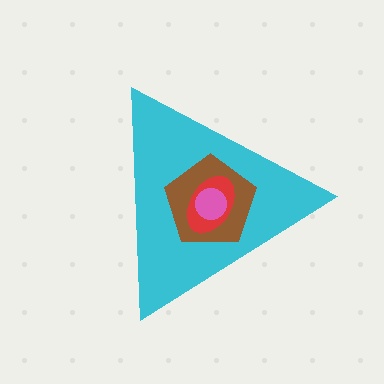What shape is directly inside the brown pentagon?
The red ellipse.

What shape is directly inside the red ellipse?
The pink circle.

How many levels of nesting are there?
4.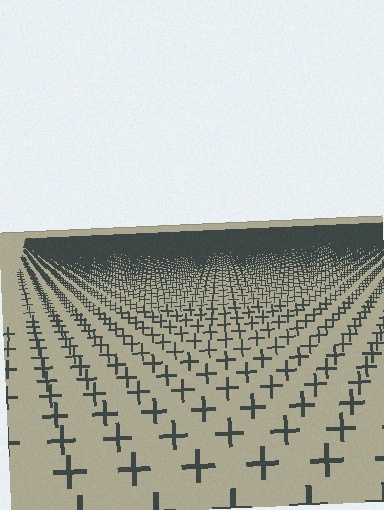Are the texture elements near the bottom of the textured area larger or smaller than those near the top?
Larger. Near the bottom, elements are closer to the viewer and appear at a bigger on-screen size.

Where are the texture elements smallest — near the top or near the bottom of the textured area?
Near the top.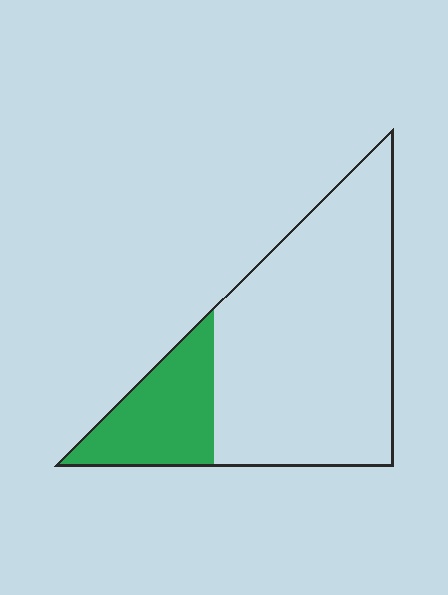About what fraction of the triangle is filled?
About one fifth (1/5).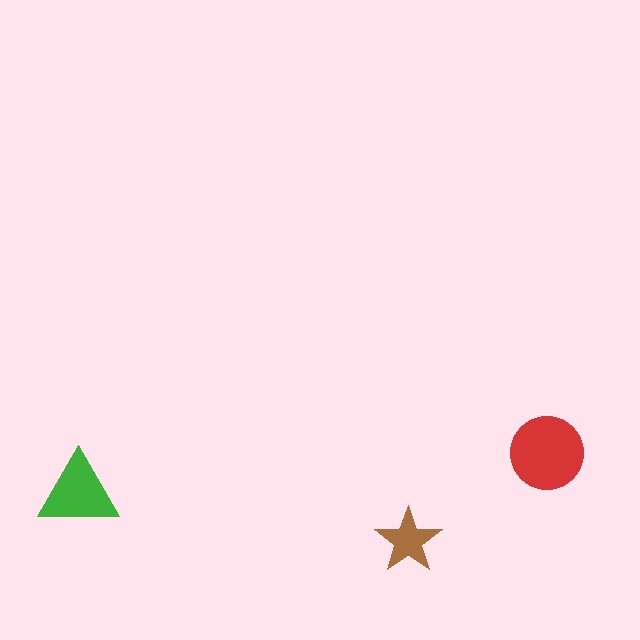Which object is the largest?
The red circle.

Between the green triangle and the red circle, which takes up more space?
The red circle.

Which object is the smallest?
The brown star.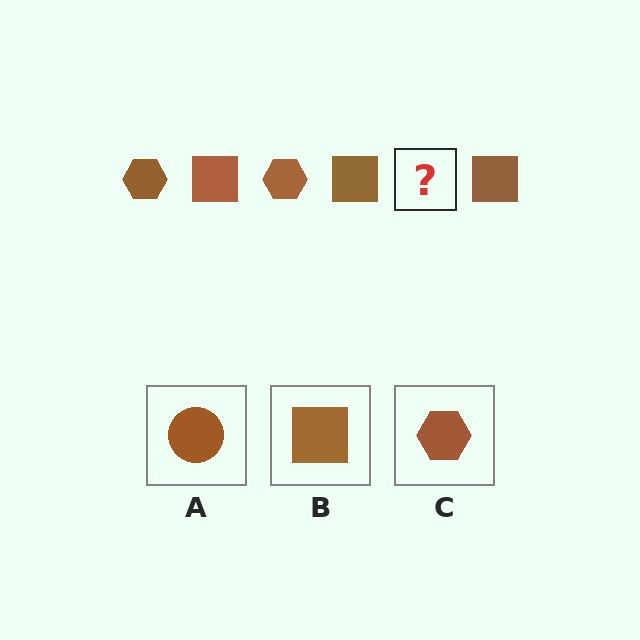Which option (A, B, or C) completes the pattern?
C.